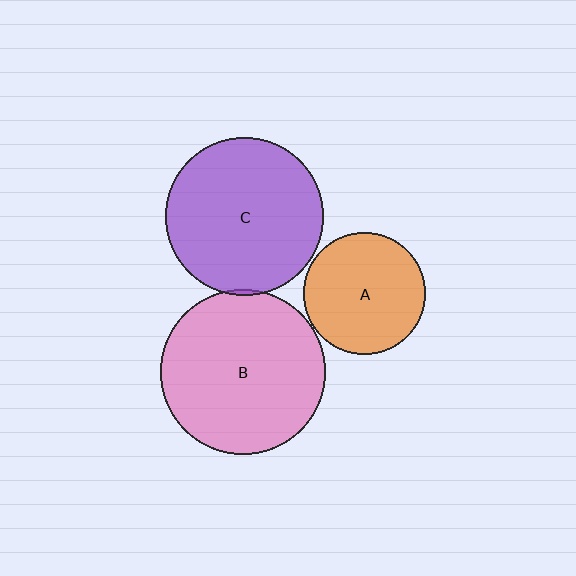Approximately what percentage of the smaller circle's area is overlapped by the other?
Approximately 5%.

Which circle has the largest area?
Circle B (pink).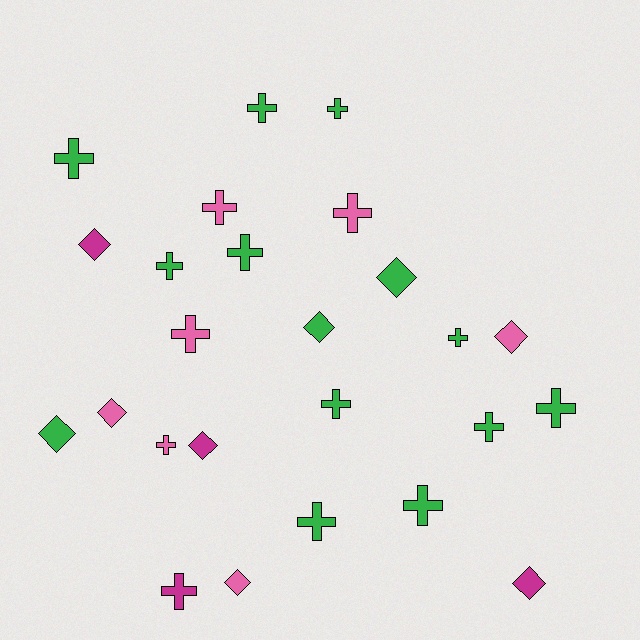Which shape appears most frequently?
Cross, with 16 objects.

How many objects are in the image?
There are 25 objects.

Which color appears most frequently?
Green, with 14 objects.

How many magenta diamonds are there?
There are 3 magenta diamonds.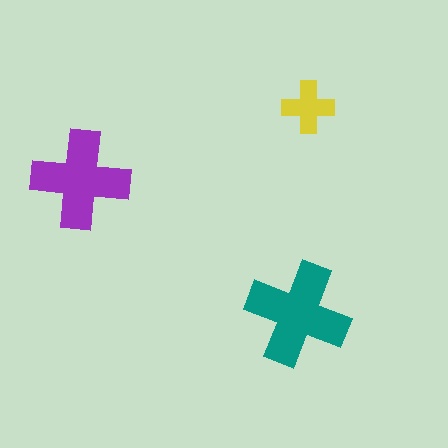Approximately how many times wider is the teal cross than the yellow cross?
About 2 times wider.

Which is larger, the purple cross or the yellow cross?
The purple one.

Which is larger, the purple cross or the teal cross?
The teal one.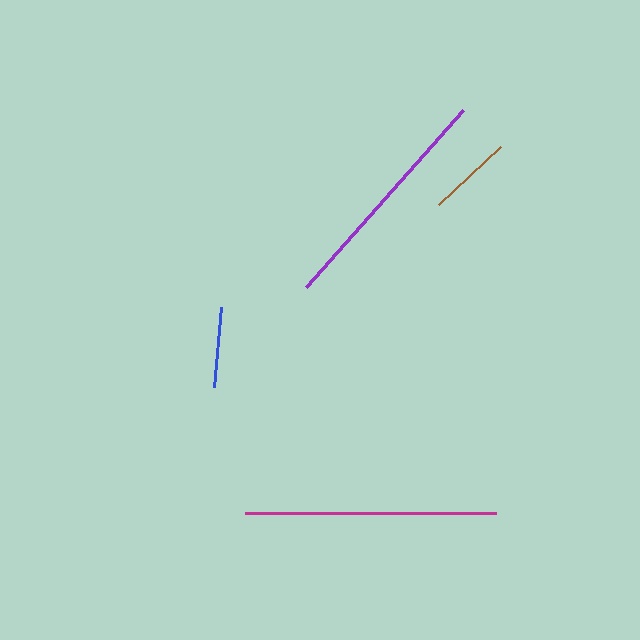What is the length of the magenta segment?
The magenta segment is approximately 251 pixels long.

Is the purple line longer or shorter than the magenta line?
The magenta line is longer than the purple line.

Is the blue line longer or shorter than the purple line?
The purple line is longer than the blue line.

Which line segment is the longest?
The magenta line is the longest at approximately 251 pixels.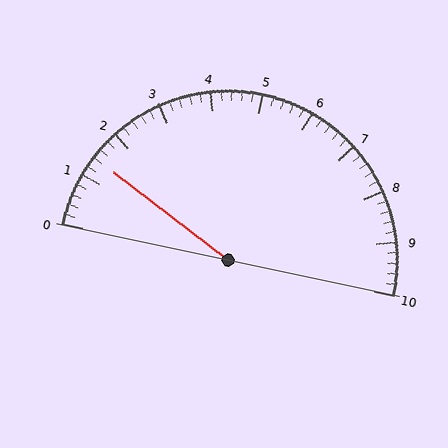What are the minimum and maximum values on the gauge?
The gauge ranges from 0 to 10.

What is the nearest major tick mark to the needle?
The nearest major tick mark is 1.